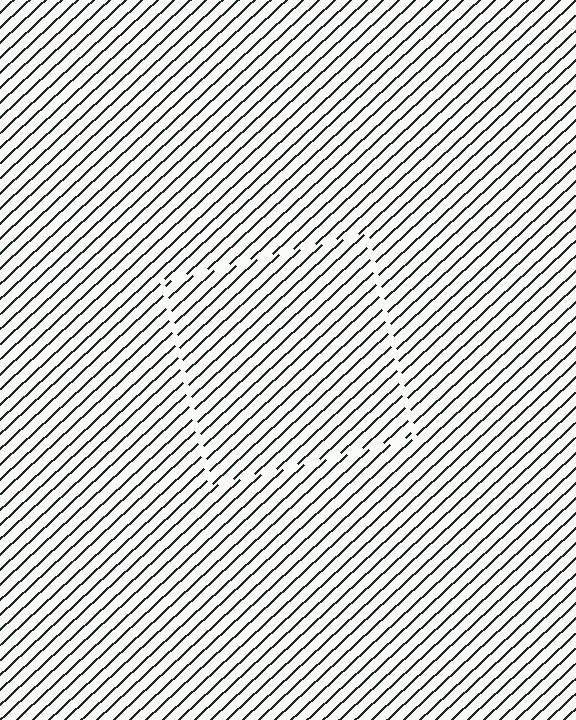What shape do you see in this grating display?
An illusory square. The interior of the shape contains the same grating, shifted by half a period — the contour is defined by the phase discontinuity where line-ends from the inner and outer gratings abut.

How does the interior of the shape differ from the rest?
The interior of the shape contains the same grating, shifted by half a period — the contour is defined by the phase discontinuity where line-ends from the inner and outer gratings abut.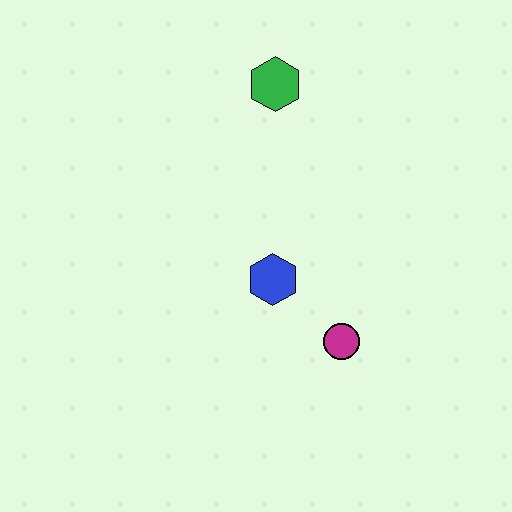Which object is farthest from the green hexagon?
The magenta circle is farthest from the green hexagon.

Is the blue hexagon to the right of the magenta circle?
No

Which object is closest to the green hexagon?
The blue hexagon is closest to the green hexagon.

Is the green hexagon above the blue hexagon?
Yes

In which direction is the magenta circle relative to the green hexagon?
The magenta circle is below the green hexagon.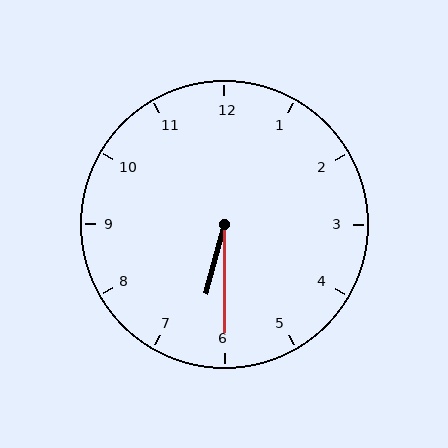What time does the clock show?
6:30.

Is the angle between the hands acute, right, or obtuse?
It is acute.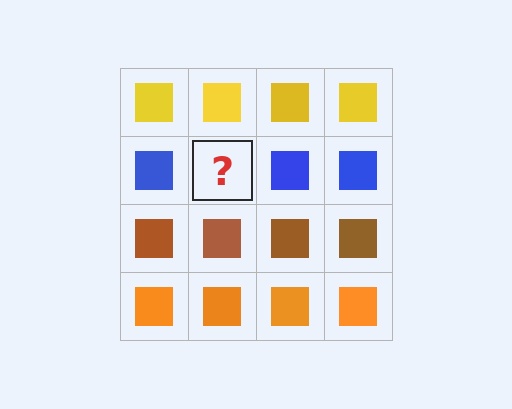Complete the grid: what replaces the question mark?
The question mark should be replaced with a blue square.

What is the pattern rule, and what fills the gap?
The rule is that each row has a consistent color. The gap should be filled with a blue square.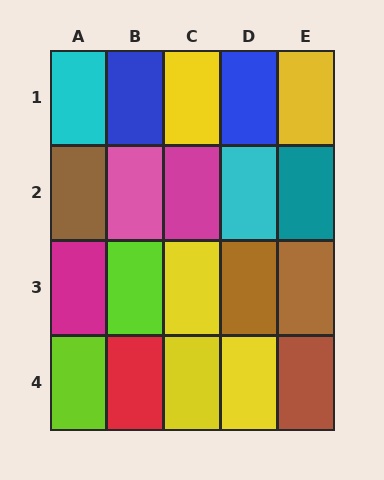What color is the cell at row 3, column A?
Magenta.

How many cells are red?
1 cell is red.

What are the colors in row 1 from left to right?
Cyan, blue, yellow, blue, yellow.